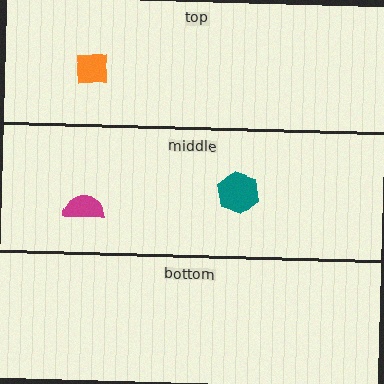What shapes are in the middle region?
The teal hexagon, the magenta semicircle.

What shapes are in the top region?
The orange square.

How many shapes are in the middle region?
2.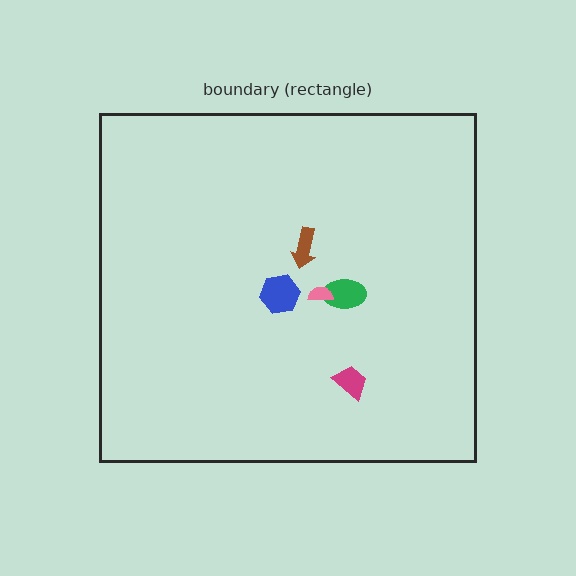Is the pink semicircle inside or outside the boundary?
Inside.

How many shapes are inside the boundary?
5 inside, 0 outside.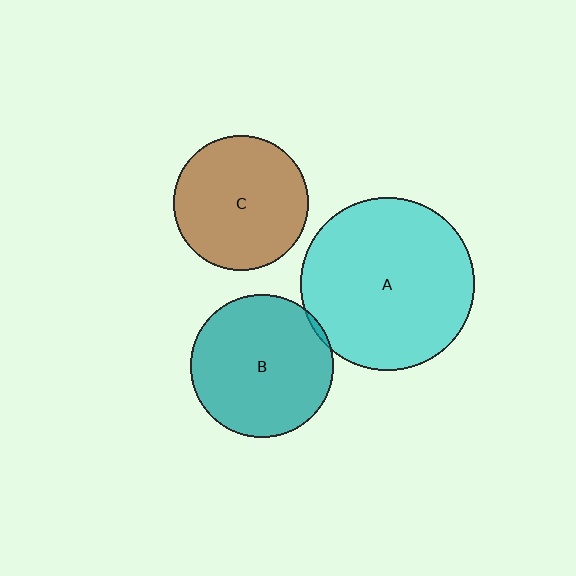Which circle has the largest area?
Circle A (cyan).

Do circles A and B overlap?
Yes.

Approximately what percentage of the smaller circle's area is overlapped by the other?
Approximately 5%.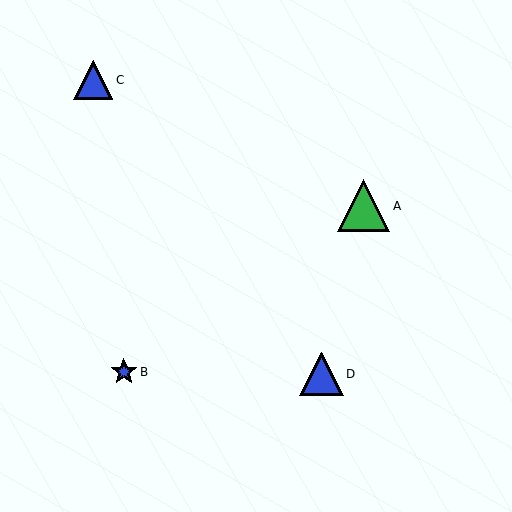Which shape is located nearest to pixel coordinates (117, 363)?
The blue star (labeled B) at (124, 372) is nearest to that location.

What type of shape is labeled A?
Shape A is a green triangle.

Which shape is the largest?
The green triangle (labeled A) is the largest.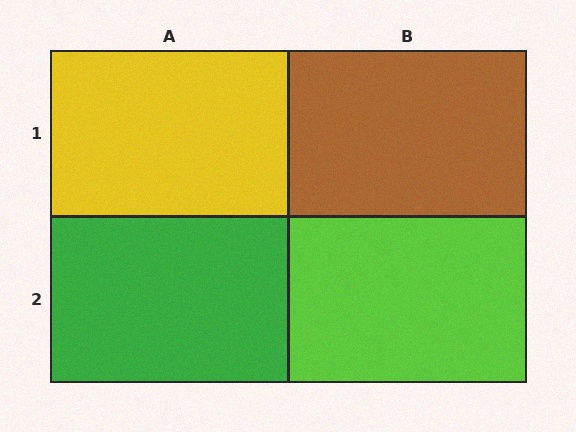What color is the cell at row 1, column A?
Yellow.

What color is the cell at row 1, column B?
Brown.